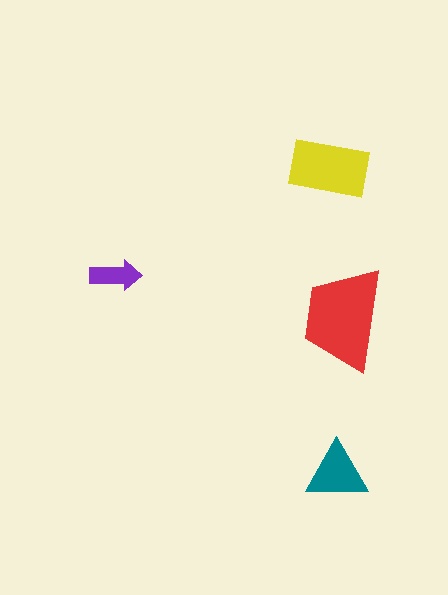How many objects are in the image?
There are 4 objects in the image.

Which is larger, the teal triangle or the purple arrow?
The teal triangle.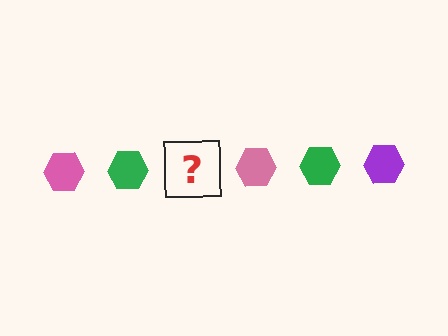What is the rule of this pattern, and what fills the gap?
The rule is that the pattern cycles through pink, green, purple hexagons. The gap should be filled with a purple hexagon.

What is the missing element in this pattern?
The missing element is a purple hexagon.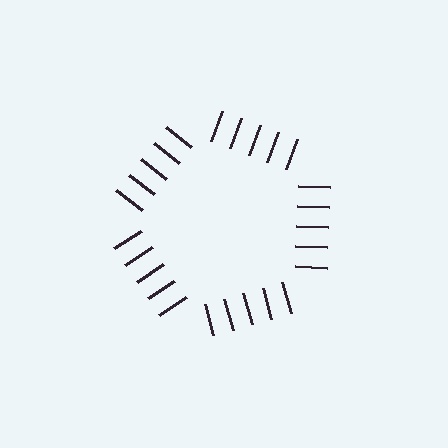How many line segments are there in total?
25 — 5 along each of the 5 edges.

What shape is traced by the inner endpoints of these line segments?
An illusory pentagon — the line segments terminate on its edges but no continuous stroke is drawn.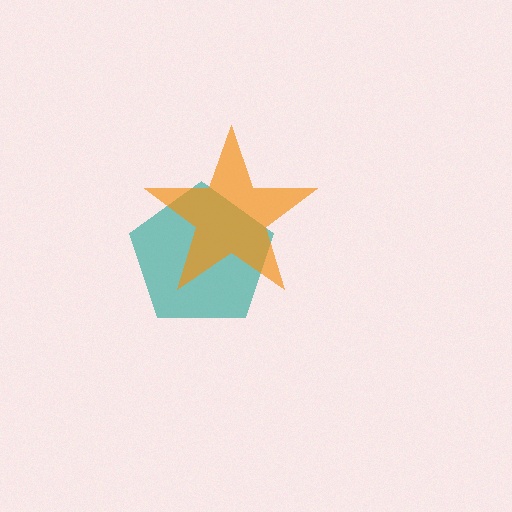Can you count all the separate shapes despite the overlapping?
Yes, there are 2 separate shapes.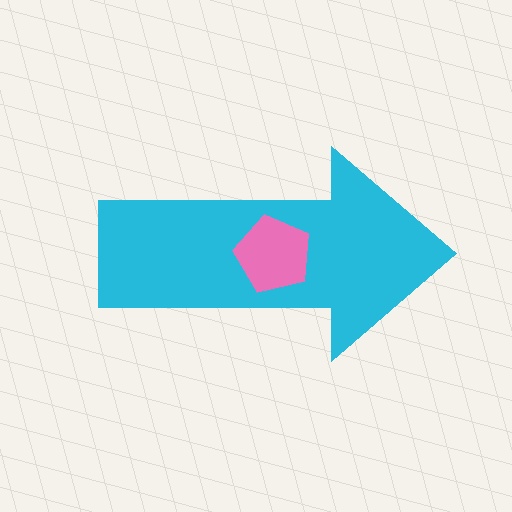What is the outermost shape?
The cyan arrow.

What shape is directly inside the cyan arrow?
The pink pentagon.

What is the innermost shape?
The pink pentagon.